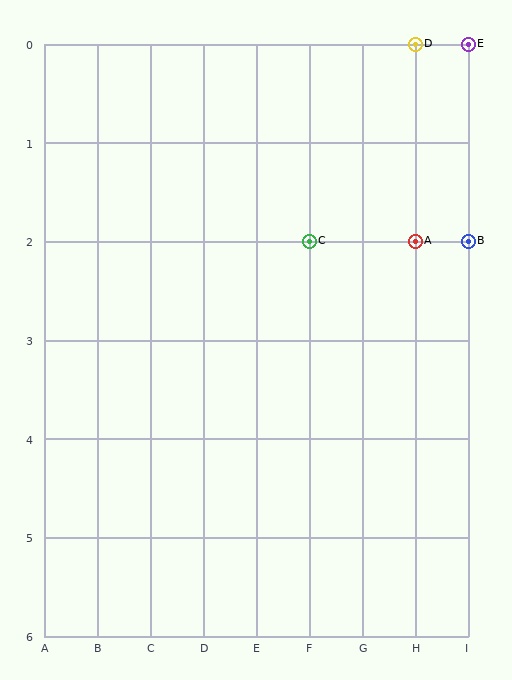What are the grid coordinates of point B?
Point B is at grid coordinates (I, 2).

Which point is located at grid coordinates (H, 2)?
Point A is at (H, 2).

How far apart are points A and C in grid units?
Points A and C are 2 columns apart.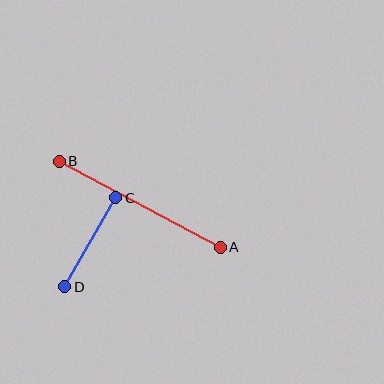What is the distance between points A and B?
The distance is approximately 183 pixels.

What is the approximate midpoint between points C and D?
The midpoint is at approximately (90, 242) pixels.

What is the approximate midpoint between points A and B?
The midpoint is at approximately (140, 204) pixels.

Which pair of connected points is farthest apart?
Points A and B are farthest apart.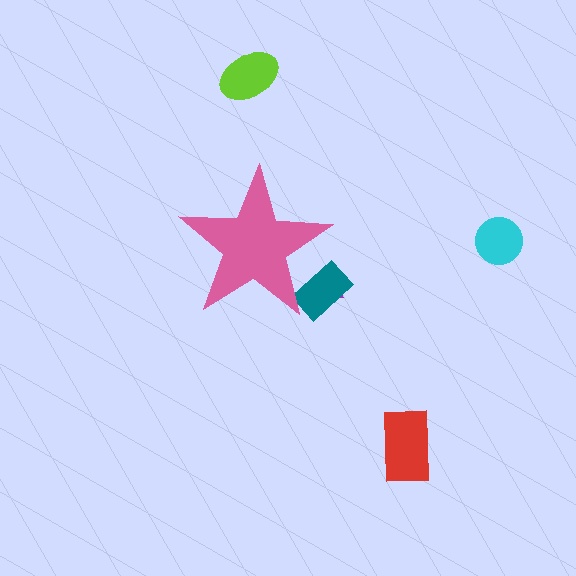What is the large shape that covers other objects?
A pink star.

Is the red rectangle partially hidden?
No, the red rectangle is fully visible.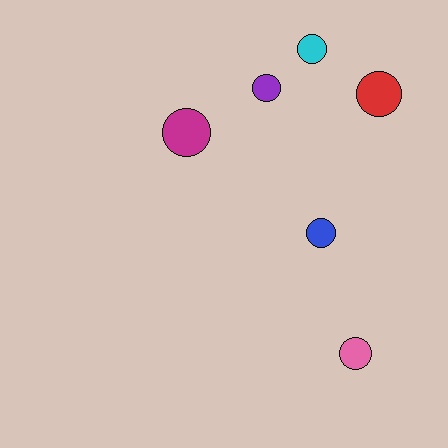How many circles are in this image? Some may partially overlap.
There are 6 circles.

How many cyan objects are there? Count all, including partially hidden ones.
There is 1 cyan object.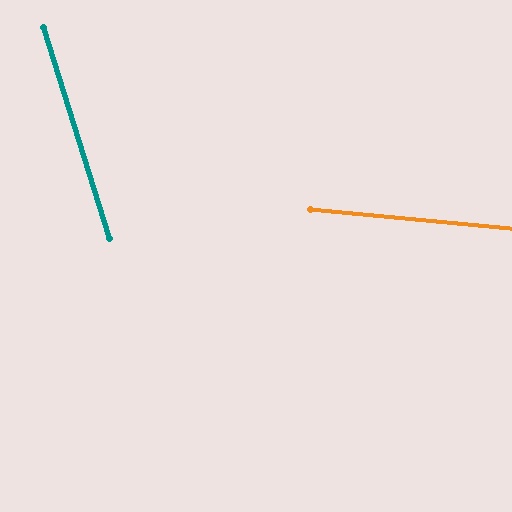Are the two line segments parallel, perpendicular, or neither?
Neither parallel nor perpendicular — they differ by about 67°.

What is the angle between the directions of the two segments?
Approximately 67 degrees.